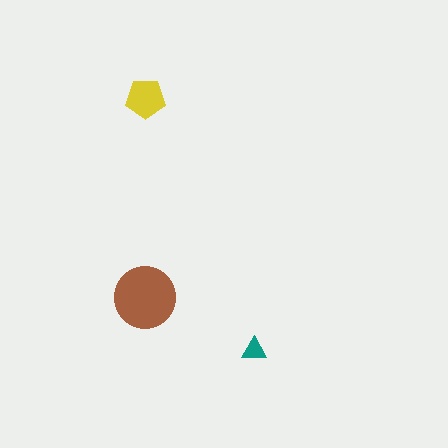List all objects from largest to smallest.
The brown circle, the yellow pentagon, the teal triangle.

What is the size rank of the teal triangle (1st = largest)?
3rd.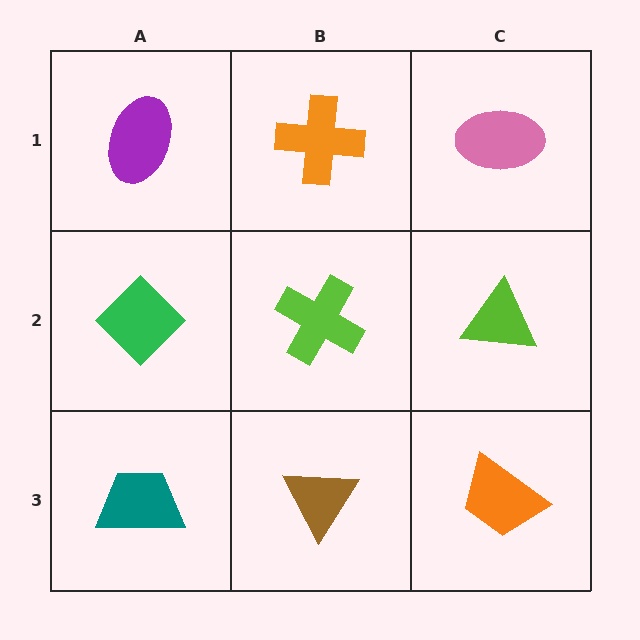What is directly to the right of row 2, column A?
A lime cross.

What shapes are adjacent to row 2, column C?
A pink ellipse (row 1, column C), an orange trapezoid (row 3, column C), a lime cross (row 2, column B).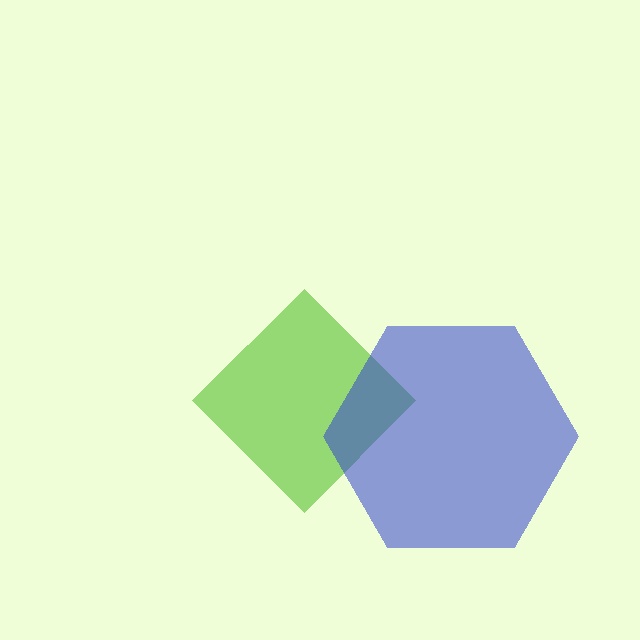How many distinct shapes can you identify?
There are 2 distinct shapes: a lime diamond, a blue hexagon.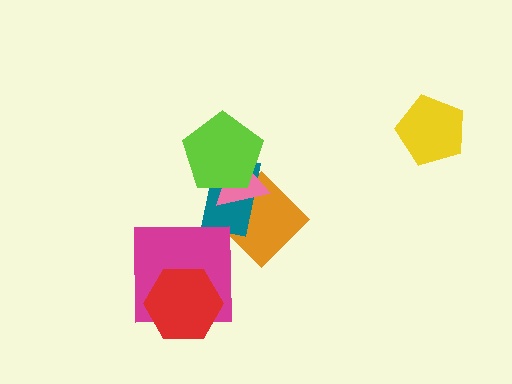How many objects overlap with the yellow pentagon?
0 objects overlap with the yellow pentagon.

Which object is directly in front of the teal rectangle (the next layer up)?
The pink triangle is directly in front of the teal rectangle.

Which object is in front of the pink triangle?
The lime pentagon is in front of the pink triangle.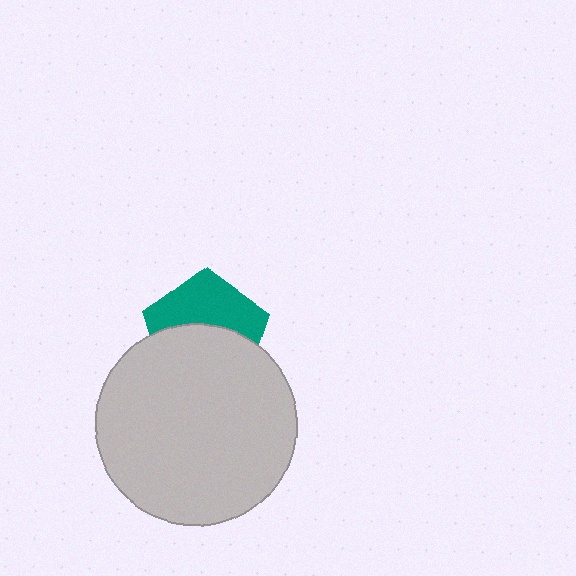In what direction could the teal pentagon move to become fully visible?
The teal pentagon could move up. That would shift it out from behind the light gray circle entirely.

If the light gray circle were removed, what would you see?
You would see the complete teal pentagon.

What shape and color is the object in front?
The object in front is a light gray circle.